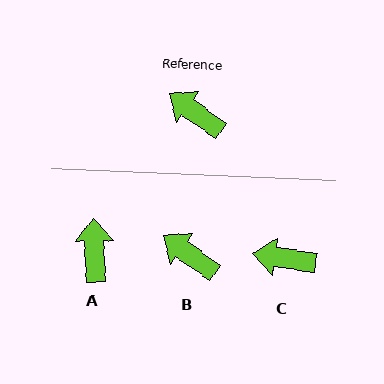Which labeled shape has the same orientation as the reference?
B.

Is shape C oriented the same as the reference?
No, it is off by about 27 degrees.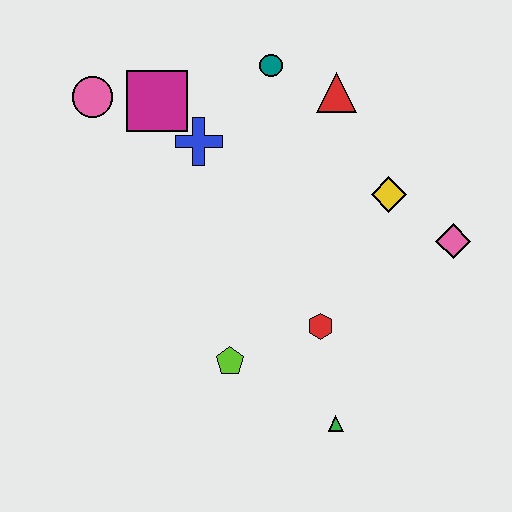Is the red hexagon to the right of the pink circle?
Yes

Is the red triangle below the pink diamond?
No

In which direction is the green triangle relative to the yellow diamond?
The green triangle is below the yellow diamond.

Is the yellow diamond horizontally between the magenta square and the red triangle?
No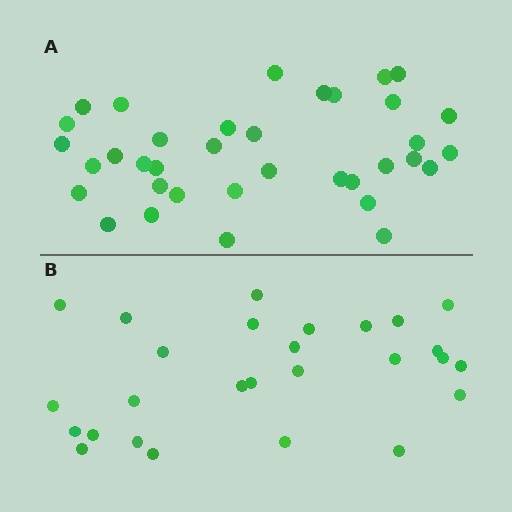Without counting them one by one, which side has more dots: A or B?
Region A (the top region) has more dots.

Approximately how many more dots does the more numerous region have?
Region A has roughly 8 or so more dots than region B.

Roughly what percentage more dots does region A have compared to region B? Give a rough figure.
About 35% more.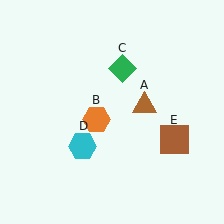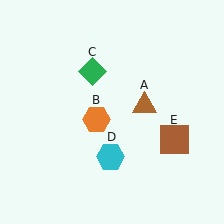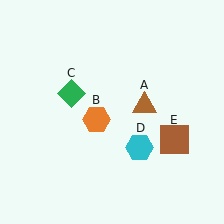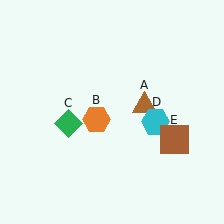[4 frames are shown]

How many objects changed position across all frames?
2 objects changed position: green diamond (object C), cyan hexagon (object D).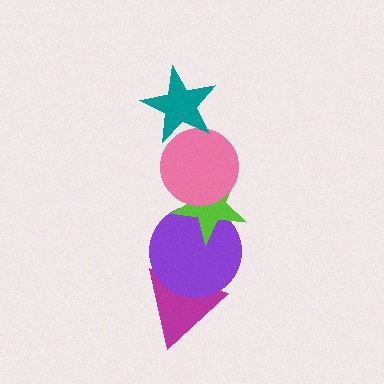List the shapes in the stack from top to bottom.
From top to bottom: the teal star, the pink circle, the lime star, the purple circle, the magenta triangle.